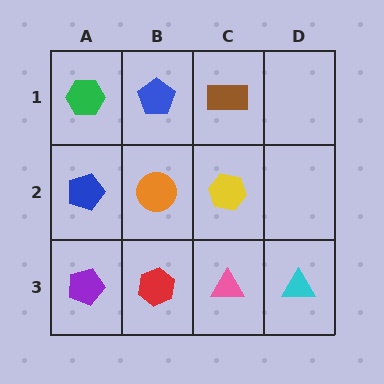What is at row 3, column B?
A red hexagon.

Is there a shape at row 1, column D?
No, that cell is empty.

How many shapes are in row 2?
3 shapes.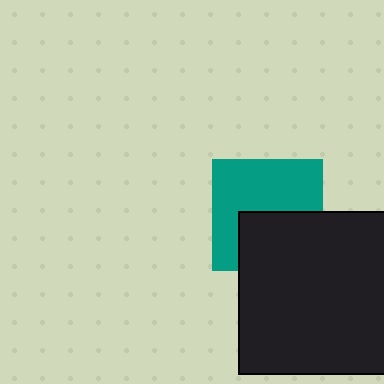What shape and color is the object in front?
The object in front is a black square.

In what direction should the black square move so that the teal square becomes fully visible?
The black square should move down. That is the shortest direction to clear the overlap and leave the teal square fully visible.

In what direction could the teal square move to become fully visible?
The teal square could move up. That would shift it out from behind the black square entirely.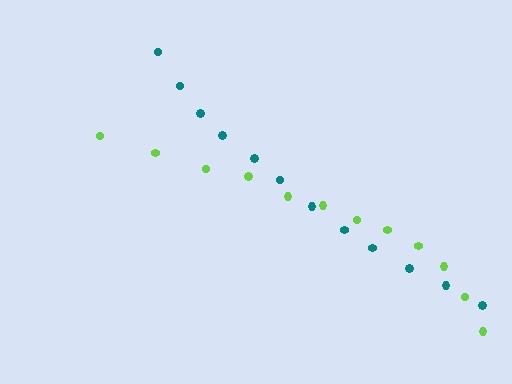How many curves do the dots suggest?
There are 2 distinct paths.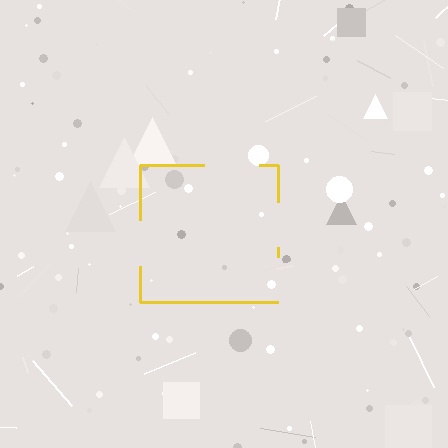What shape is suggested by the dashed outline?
The dashed outline suggests a square.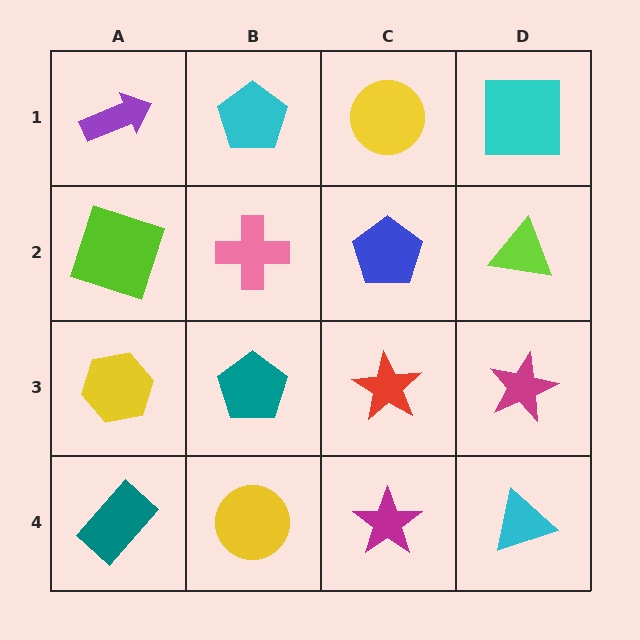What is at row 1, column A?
A purple arrow.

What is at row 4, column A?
A teal rectangle.